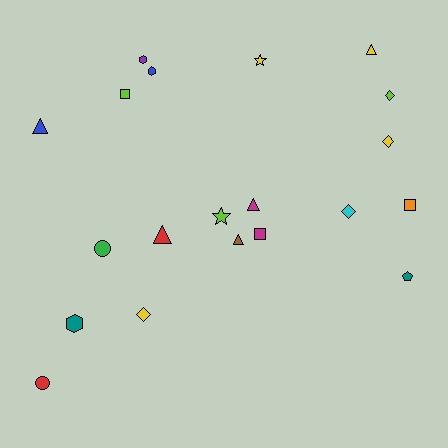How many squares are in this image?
There are 3 squares.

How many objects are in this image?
There are 20 objects.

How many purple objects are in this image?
There is 1 purple object.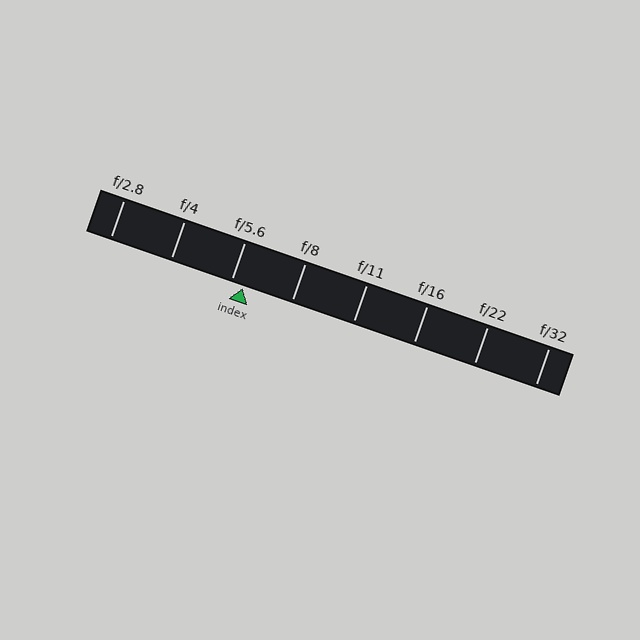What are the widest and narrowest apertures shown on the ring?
The widest aperture shown is f/2.8 and the narrowest is f/32.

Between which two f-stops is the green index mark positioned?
The index mark is between f/5.6 and f/8.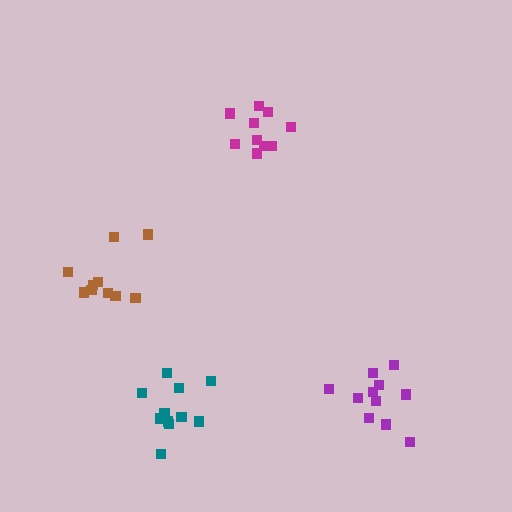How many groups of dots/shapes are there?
There are 4 groups.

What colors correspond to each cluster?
The clusters are colored: magenta, purple, brown, teal.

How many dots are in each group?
Group 1: 10 dots, Group 2: 12 dots, Group 3: 10 dots, Group 4: 11 dots (43 total).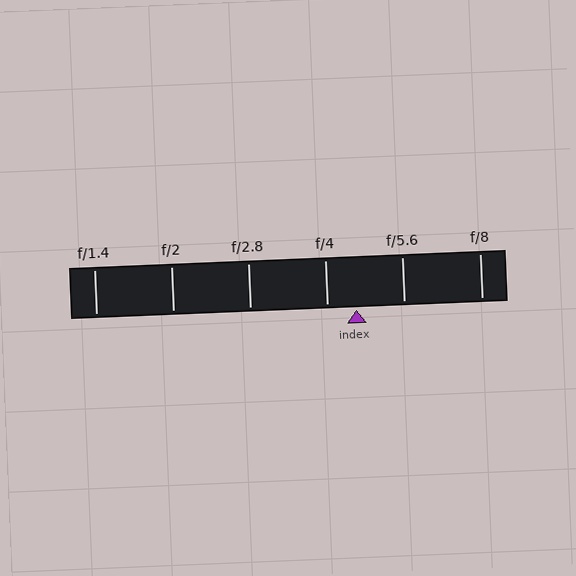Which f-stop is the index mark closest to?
The index mark is closest to f/4.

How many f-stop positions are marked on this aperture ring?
There are 6 f-stop positions marked.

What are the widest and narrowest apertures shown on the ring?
The widest aperture shown is f/1.4 and the narrowest is f/8.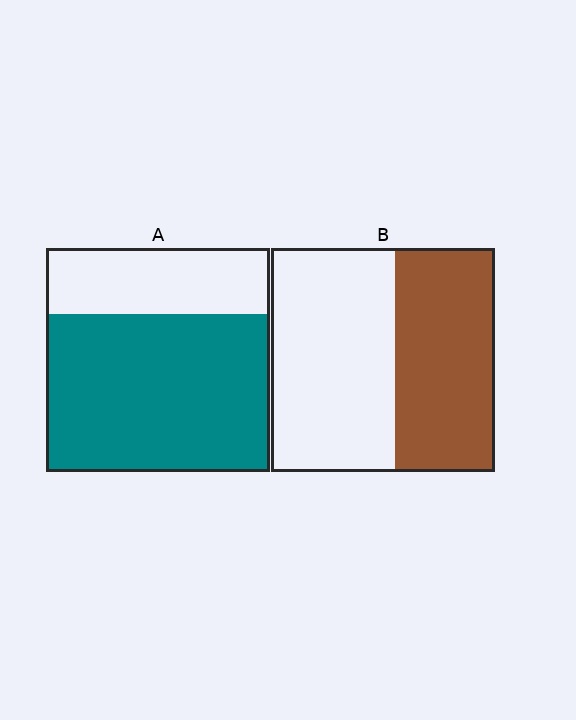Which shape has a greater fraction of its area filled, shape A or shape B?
Shape A.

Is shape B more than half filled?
No.